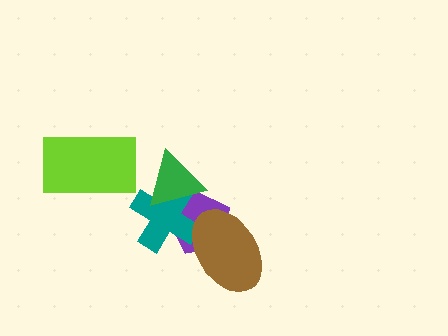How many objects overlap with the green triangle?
2 objects overlap with the green triangle.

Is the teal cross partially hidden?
Yes, it is partially covered by another shape.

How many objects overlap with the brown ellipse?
2 objects overlap with the brown ellipse.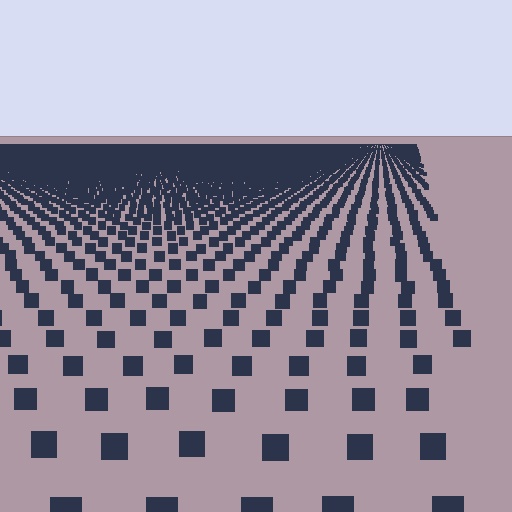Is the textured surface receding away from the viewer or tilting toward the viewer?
The surface is receding away from the viewer. Texture elements get smaller and denser toward the top.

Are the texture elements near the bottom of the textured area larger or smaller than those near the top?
Larger. Near the bottom, elements are closer to the viewer and appear at a bigger on-screen size.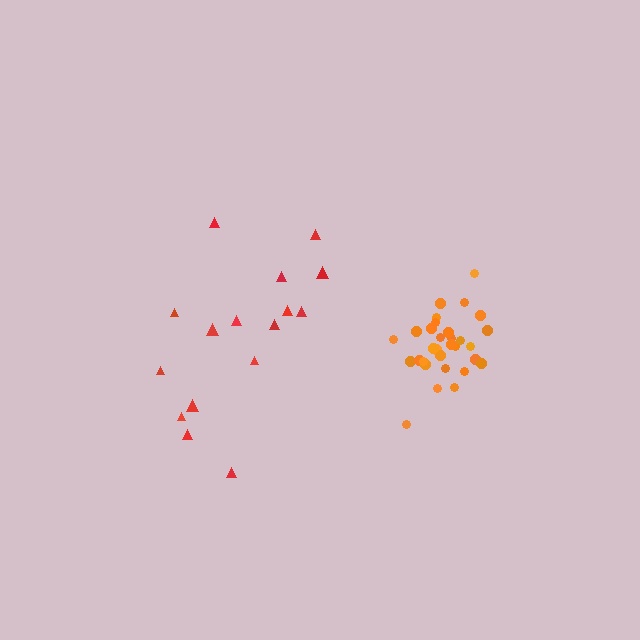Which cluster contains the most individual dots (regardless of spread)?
Orange (31).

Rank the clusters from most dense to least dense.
orange, red.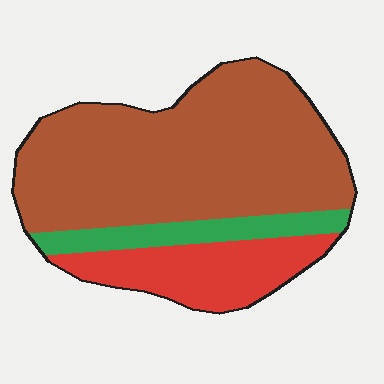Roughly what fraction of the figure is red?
Red covers around 20% of the figure.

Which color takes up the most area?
Brown, at roughly 65%.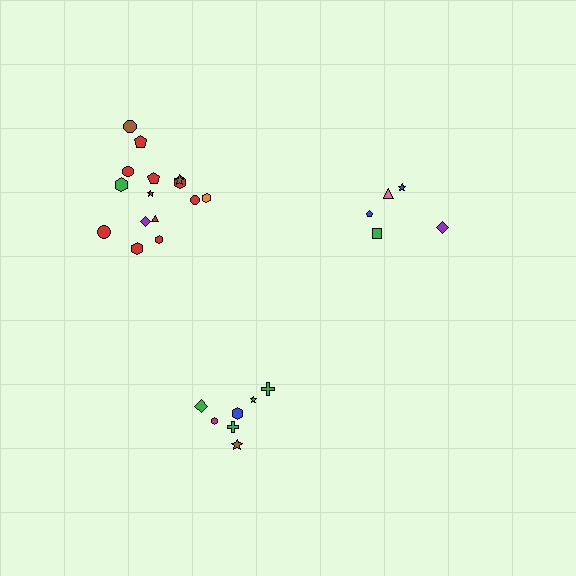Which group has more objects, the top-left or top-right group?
The top-left group.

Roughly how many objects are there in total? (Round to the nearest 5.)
Roughly 25 objects in total.